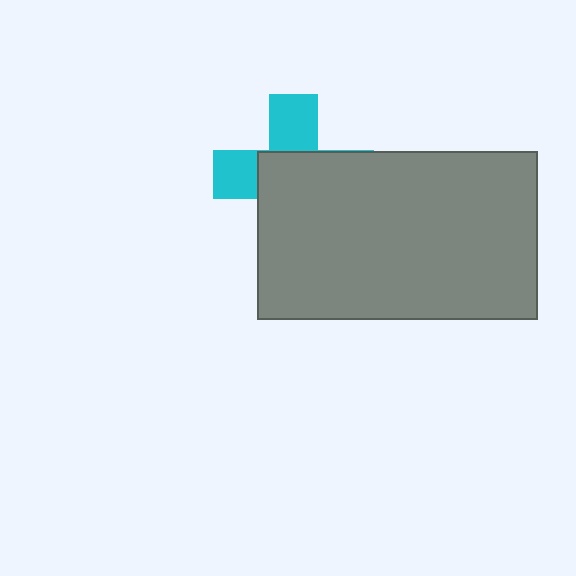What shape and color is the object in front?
The object in front is a gray rectangle.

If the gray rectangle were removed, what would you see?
You would see the complete cyan cross.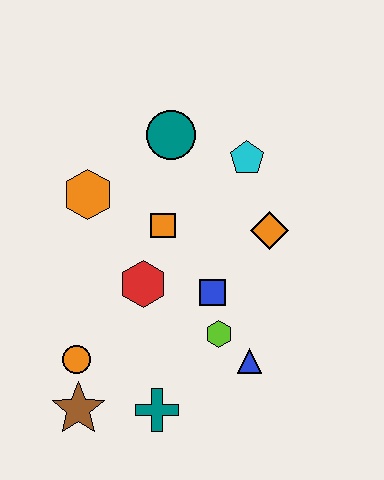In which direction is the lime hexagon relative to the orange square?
The lime hexagon is below the orange square.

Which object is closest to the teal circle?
The cyan pentagon is closest to the teal circle.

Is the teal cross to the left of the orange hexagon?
No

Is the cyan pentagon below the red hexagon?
No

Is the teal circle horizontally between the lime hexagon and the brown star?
Yes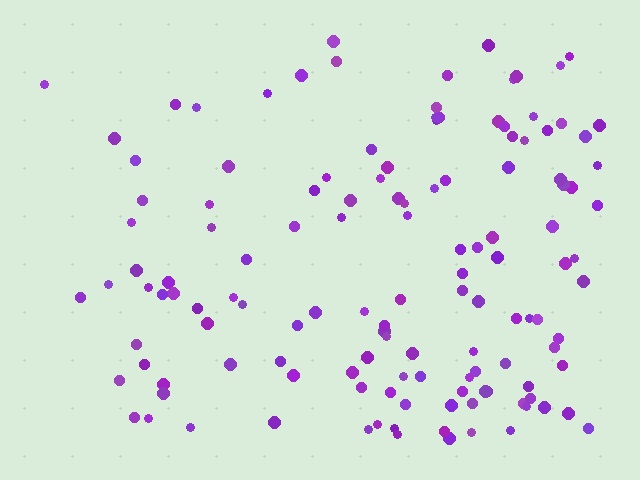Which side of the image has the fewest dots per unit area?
The left.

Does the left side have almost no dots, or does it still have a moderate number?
Still a moderate number, just noticeably fewer than the right.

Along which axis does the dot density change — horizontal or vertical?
Horizontal.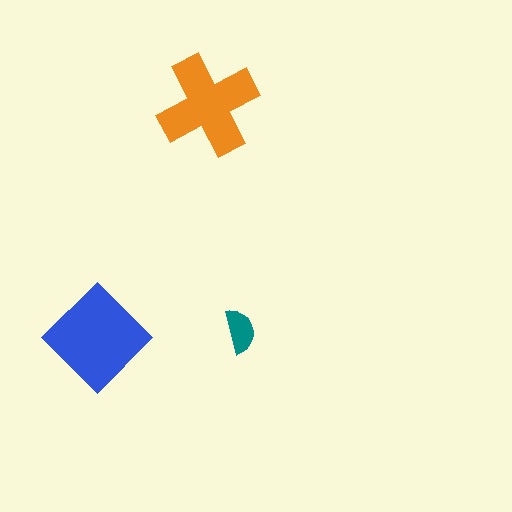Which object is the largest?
The blue diamond.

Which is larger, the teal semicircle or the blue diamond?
The blue diamond.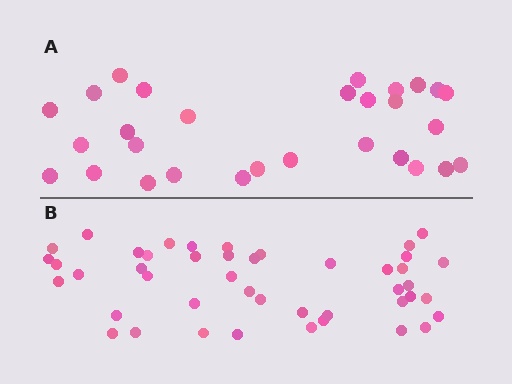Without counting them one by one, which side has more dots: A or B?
Region B (the bottom region) has more dots.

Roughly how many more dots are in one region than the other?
Region B has approximately 15 more dots than region A.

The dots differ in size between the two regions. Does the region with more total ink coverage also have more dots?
No. Region A has more total ink coverage because its dots are larger, but region B actually contains more individual dots. Total area can be misleading — the number of items is what matters here.